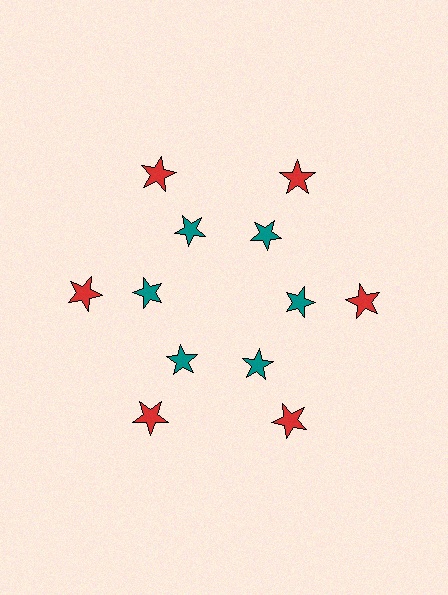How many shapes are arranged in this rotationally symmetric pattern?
There are 12 shapes, arranged in 6 groups of 2.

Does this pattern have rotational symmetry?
Yes, this pattern has 6-fold rotational symmetry. It looks the same after rotating 60 degrees around the center.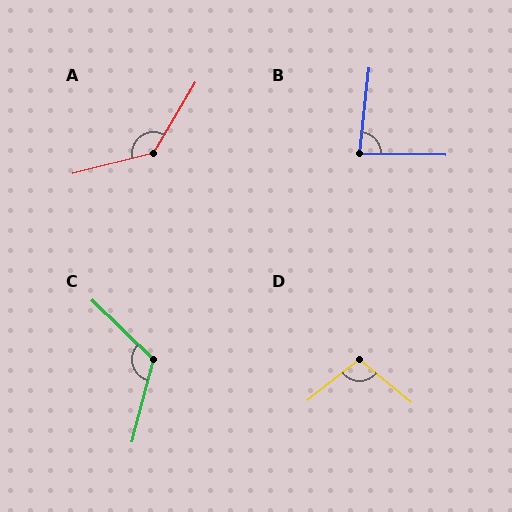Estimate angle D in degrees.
Approximately 102 degrees.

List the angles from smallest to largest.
B (84°), D (102°), C (119°), A (135°).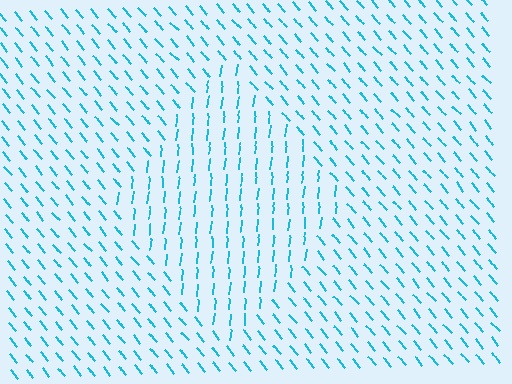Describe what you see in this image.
The image is filled with small cyan line segments. A diamond region in the image has lines oriented differently from the surrounding lines, creating a visible texture boundary.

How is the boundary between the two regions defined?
The boundary is defined purely by a change in line orientation (approximately 45 degrees difference). All lines are the same color and thickness.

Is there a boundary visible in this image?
Yes, there is a texture boundary formed by a change in line orientation.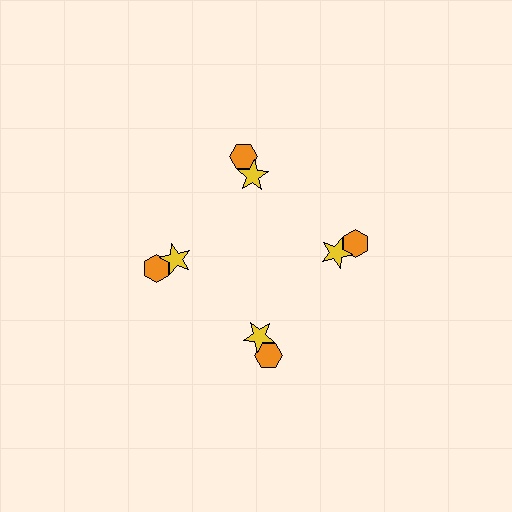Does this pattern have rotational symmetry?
Yes, this pattern has 4-fold rotational symmetry. It looks the same after rotating 90 degrees around the center.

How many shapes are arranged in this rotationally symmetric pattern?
There are 8 shapes, arranged in 4 groups of 2.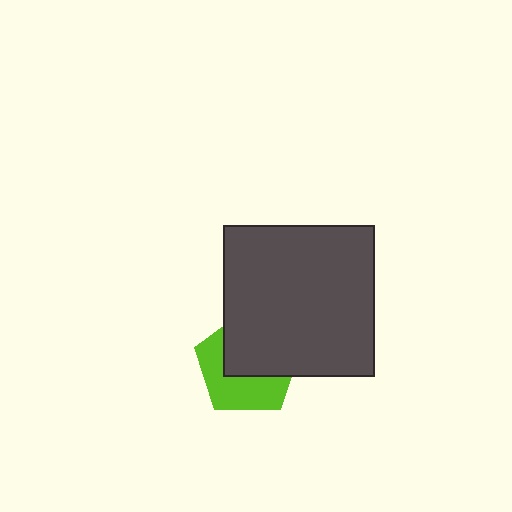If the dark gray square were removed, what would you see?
You would see the complete lime pentagon.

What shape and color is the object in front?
The object in front is a dark gray square.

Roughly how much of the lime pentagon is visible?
About half of it is visible (roughly 47%).